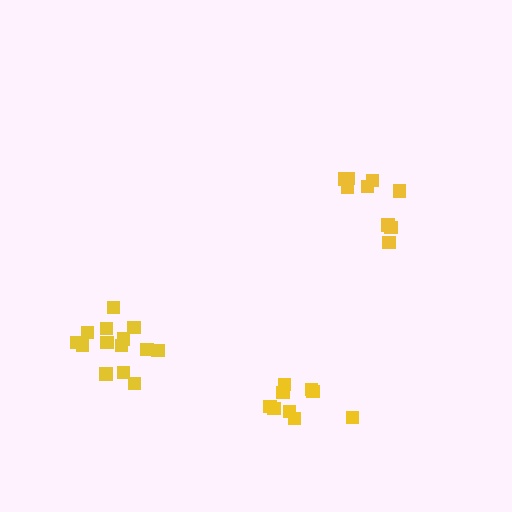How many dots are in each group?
Group 1: 9 dots, Group 2: 9 dots, Group 3: 14 dots (32 total).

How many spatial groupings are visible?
There are 3 spatial groupings.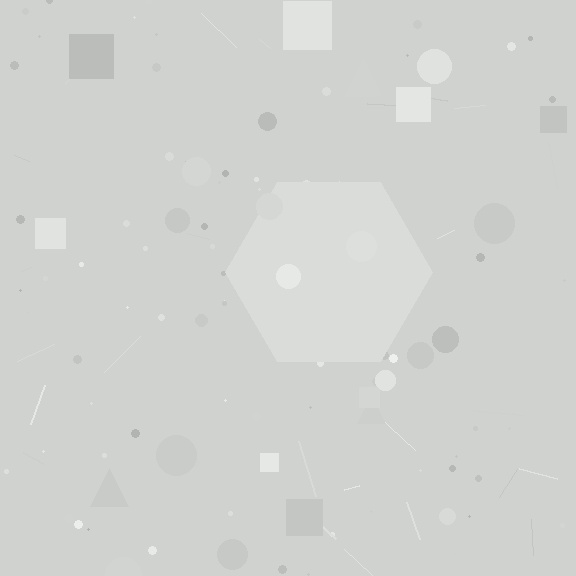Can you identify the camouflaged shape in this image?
The camouflaged shape is a hexagon.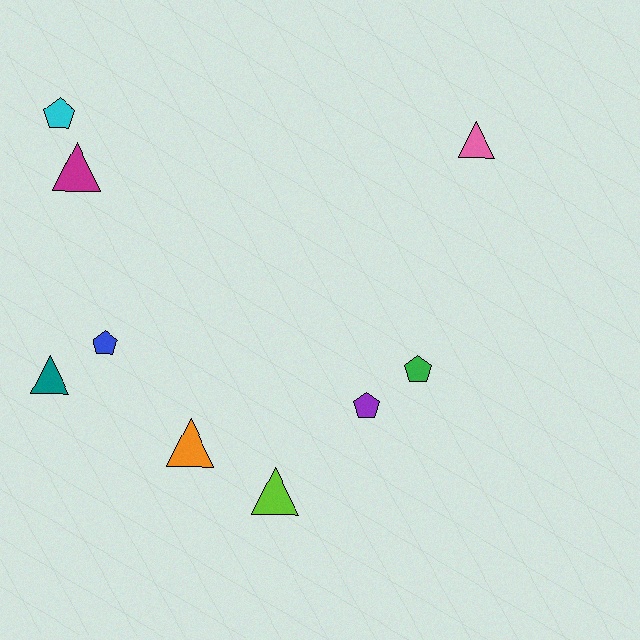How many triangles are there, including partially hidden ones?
There are 5 triangles.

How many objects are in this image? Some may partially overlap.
There are 9 objects.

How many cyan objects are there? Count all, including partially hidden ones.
There is 1 cyan object.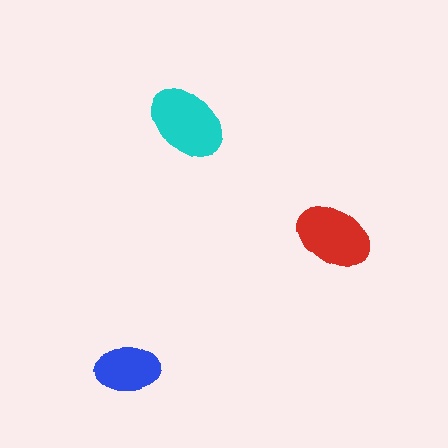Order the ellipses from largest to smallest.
the cyan one, the red one, the blue one.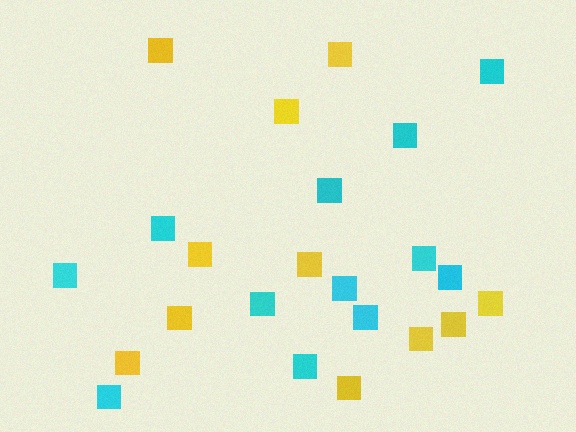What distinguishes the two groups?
There are 2 groups: one group of cyan squares (12) and one group of yellow squares (11).